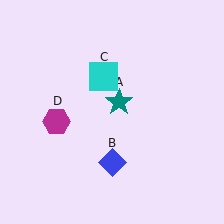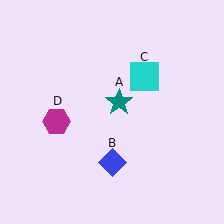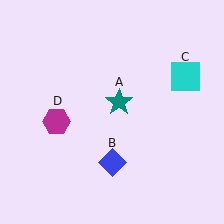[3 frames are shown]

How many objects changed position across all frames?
1 object changed position: cyan square (object C).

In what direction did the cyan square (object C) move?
The cyan square (object C) moved right.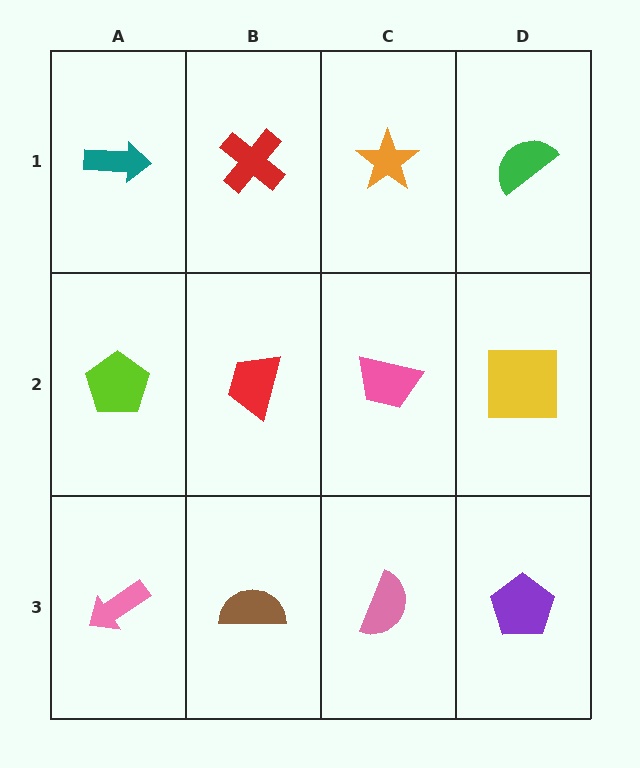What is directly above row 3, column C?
A pink trapezoid.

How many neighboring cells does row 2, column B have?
4.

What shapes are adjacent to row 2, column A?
A teal arrow (row 1, column A), a pink arrow (row 3, column A), a red trapezoid (row 2, column B).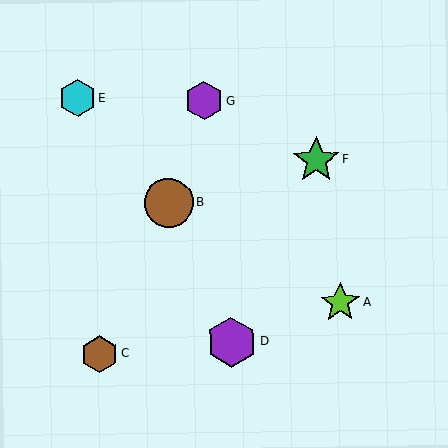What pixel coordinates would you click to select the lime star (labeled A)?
Click at (340, 303) to select the lime star A.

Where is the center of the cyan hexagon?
The center of the cyan hexagon is at (78, 98).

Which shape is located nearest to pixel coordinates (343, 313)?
The lime star (labeled A) at (340, 303) is nearest to that location.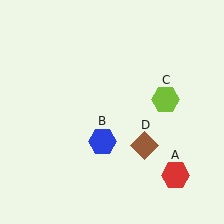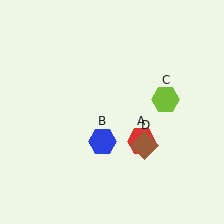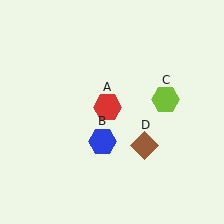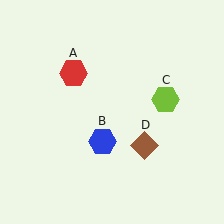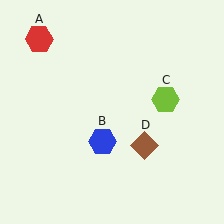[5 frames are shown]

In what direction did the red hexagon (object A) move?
The red hexagon (object A) moved up and to the left.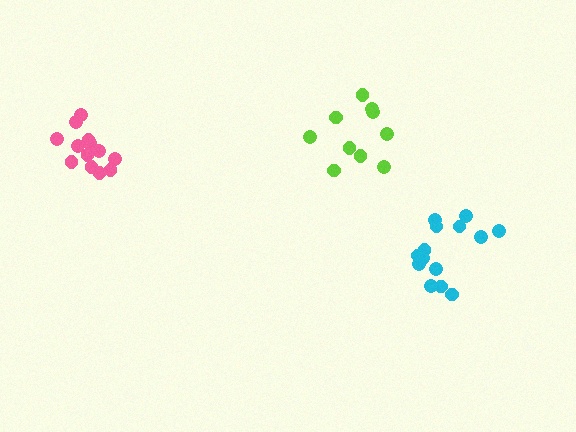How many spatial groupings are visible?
There are 3 spatial groupings.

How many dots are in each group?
Group 1: 13 dots, Group 2: 10 dots, Group 3: 14 dots (37 total).